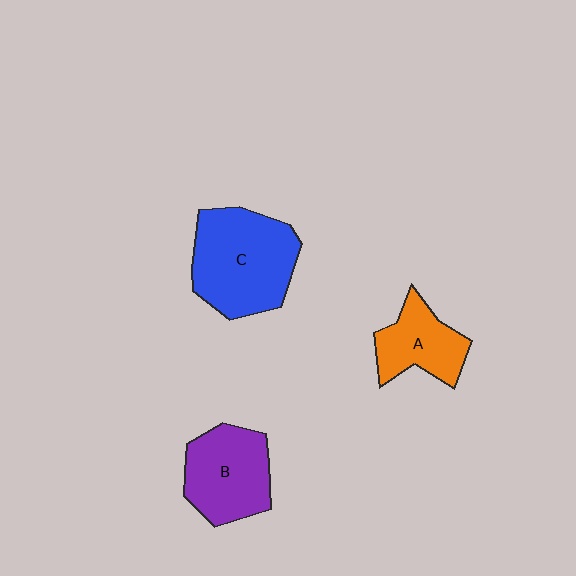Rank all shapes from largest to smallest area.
From largest to smallest: C (blue), B (purple), A (orange).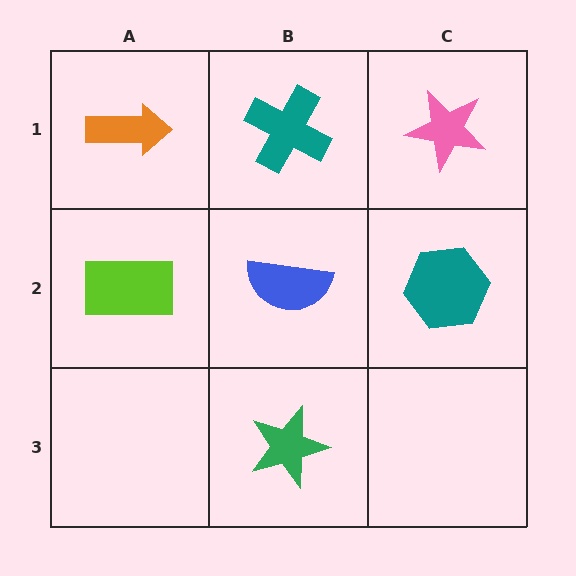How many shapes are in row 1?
3 shapes.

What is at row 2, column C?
A teal hexagon.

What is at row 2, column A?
A lime rectangle.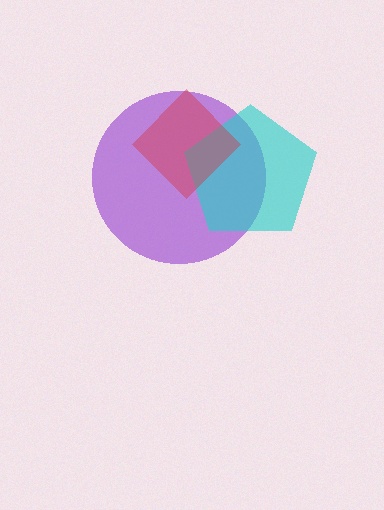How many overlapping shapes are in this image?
There are 3 overlapping shapes in the image.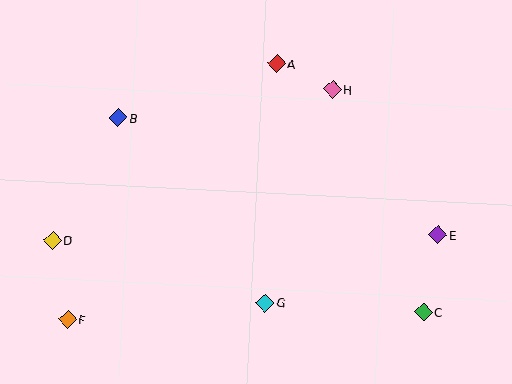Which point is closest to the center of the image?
Point G at (265, 303) is closest to the center.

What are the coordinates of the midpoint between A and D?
The midpoint between A and D is at (165, 152).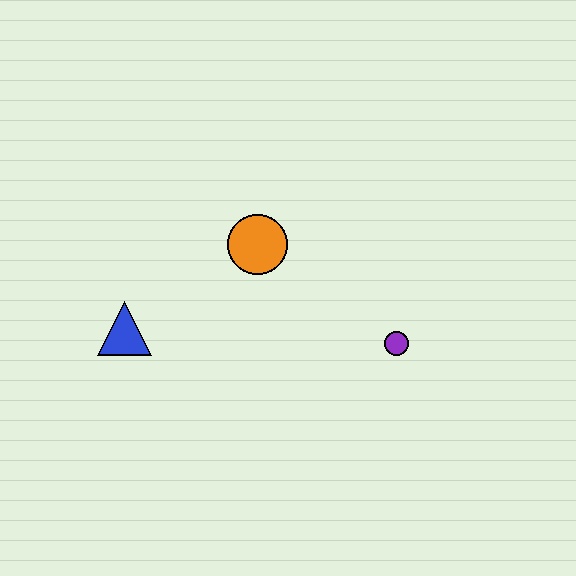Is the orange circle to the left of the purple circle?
Yes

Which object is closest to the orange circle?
The blue triangle is closest to the orange circle.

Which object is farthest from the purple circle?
The blue triangle is farthest from the purple circle.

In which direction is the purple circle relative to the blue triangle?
The purple circle is to the right of the blue triangle.